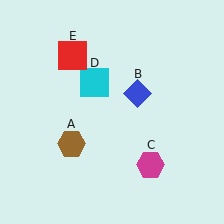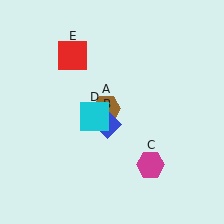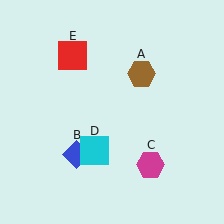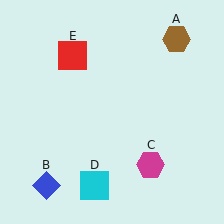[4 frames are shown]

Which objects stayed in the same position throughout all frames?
Magenta hexagon (object C) and red square (object E) remained stationary.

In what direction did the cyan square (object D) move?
The cyan square (object D) moved down.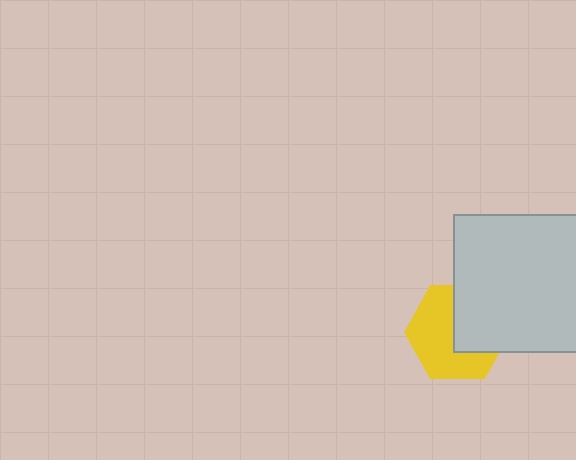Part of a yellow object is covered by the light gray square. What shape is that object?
It is a hexagon.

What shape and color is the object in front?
The object in front is a light gray square.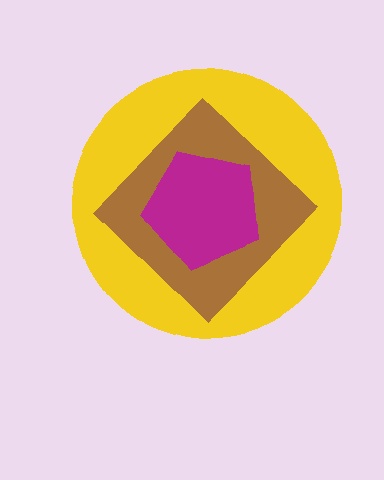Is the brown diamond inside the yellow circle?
Yes.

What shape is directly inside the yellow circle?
The brown diamond.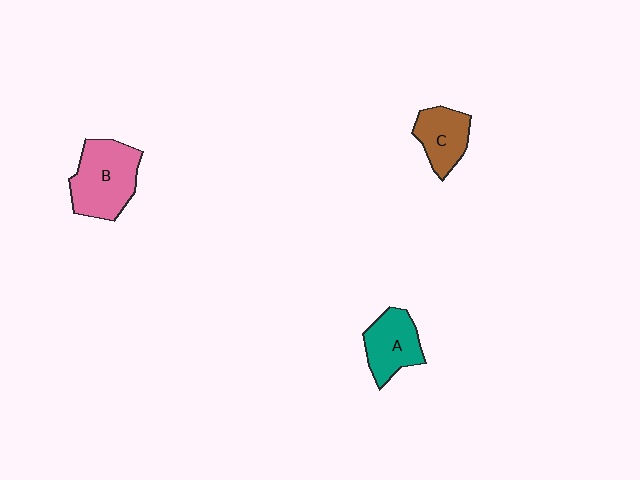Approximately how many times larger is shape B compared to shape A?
Approximately 1.4 times.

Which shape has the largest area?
Shape B (pink).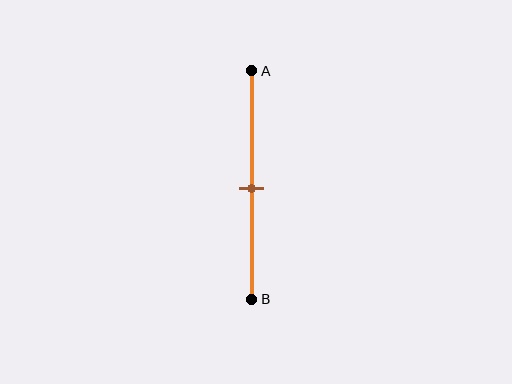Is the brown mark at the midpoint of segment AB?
Yes, the mark is approximately at the midpoint.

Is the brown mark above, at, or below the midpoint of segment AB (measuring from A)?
The brown mark is approximately at the midpoint of segment AB.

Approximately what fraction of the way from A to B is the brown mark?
The brown mark is approximately 50% of the way from A to B.